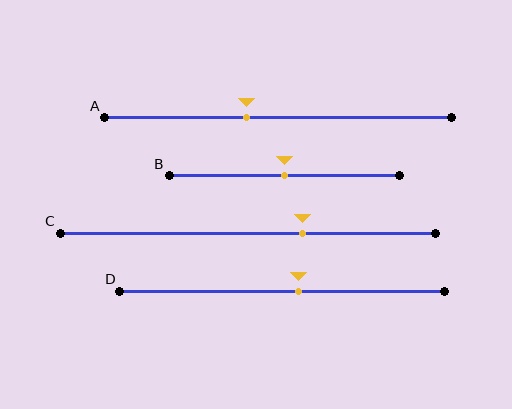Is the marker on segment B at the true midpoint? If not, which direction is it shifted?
Yes, the marker on segment B is at the true midpoint.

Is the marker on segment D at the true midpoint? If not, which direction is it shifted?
No, the marker on segment D is shifted to the right by about 5% of the segment length.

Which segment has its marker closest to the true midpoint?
Segment B has its marker closest to the true midpoint.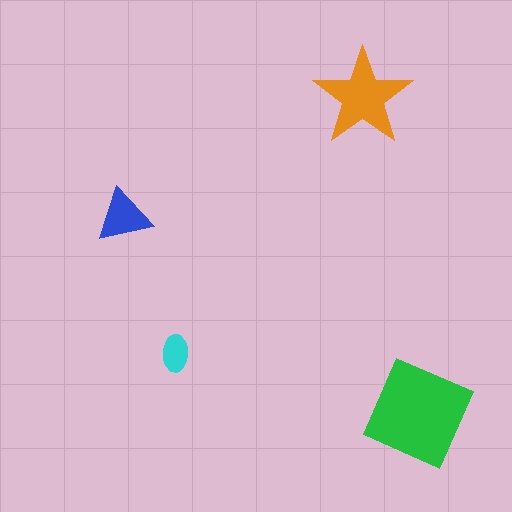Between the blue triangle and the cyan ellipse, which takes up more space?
The blue triangle.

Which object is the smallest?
The cyan ellipse.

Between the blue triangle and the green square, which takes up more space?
The green square.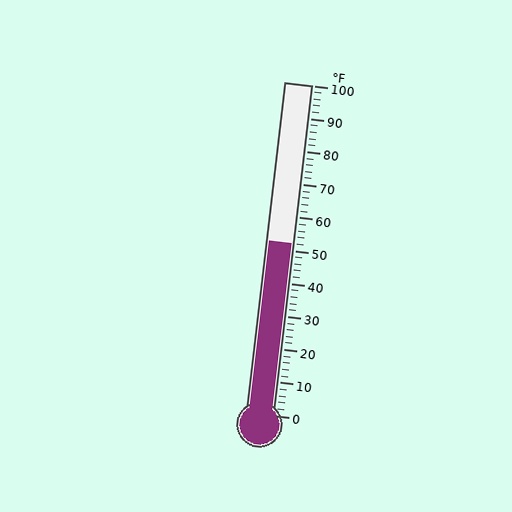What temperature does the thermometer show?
The thermometer shows approximately 52°F.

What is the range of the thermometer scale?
The thermometer scale ranges from 0°F to 100°F.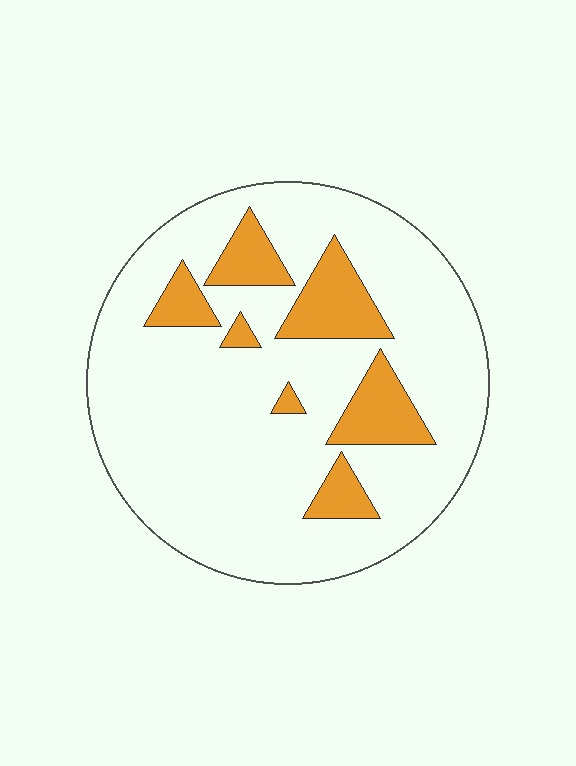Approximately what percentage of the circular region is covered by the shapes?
Approximately 20%.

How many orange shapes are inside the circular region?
7.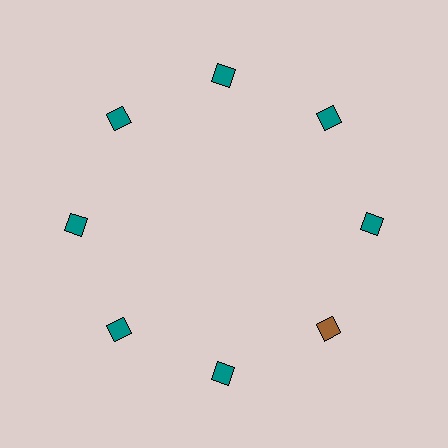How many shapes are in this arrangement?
There are 8 shapes arranged in a ring pattern.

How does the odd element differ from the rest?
It has a different color: brown instead of teal.